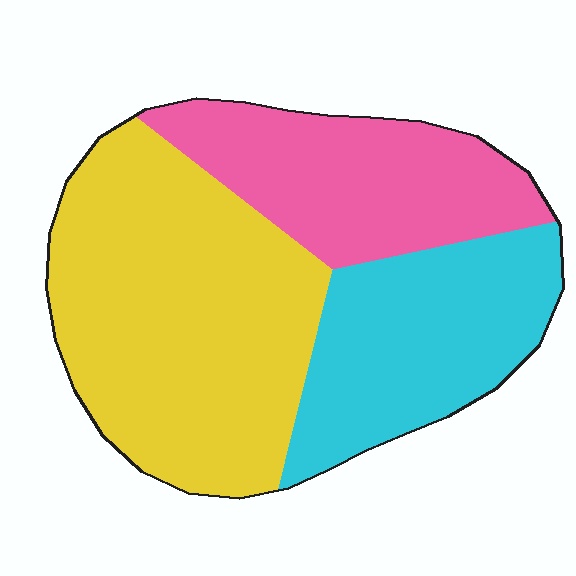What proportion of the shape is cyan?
Cyan covers about 25% of the shape.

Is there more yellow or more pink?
Yellow.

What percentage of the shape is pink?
Pink takes up about one quarter (1/4) of the shape.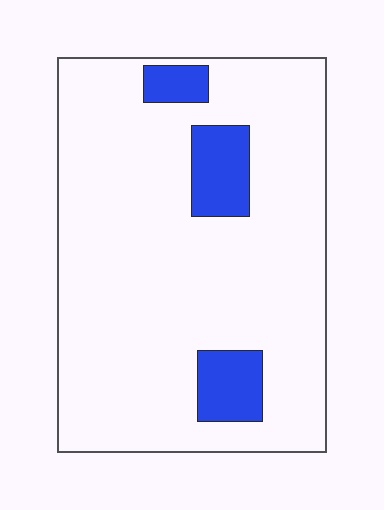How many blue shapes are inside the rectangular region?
3.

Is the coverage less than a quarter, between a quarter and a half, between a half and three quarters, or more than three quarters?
Less than a quarter.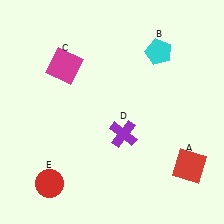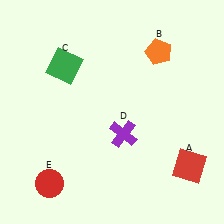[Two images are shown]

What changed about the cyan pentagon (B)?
In Image 1, B is cyan. In Image 2, it changed to orange.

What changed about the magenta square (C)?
In Image 1, C is magenta. In Image 2, it changed to green.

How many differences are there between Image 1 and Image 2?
There are 2 differences between the two images.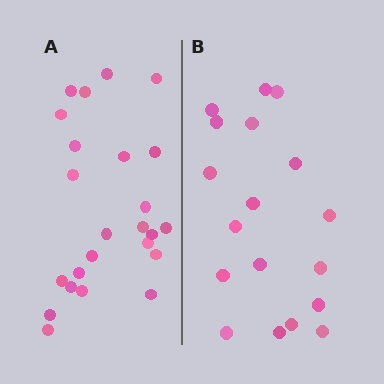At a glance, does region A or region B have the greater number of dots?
Region A (the left region) has more dots.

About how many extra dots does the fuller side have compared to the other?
Region A has about 6 more dots than region B.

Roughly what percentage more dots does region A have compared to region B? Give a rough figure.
About 35% more.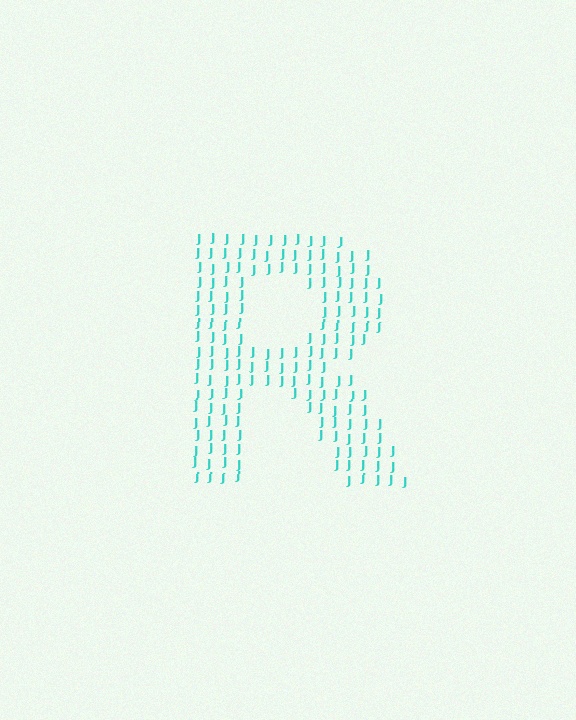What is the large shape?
The large shape is the letter R.